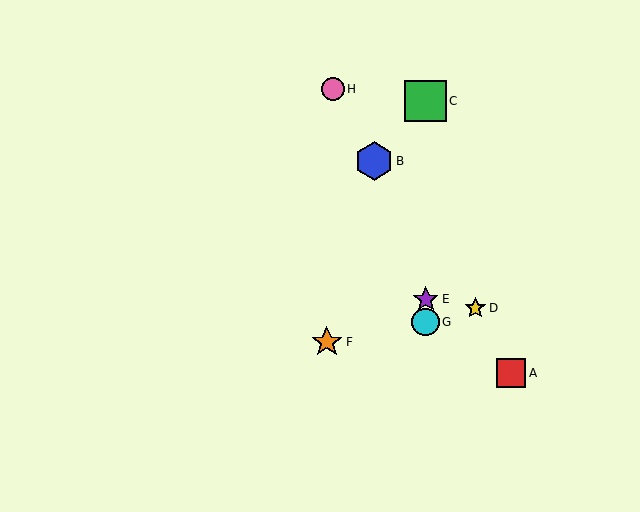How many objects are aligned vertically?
3 objects (C, E, G) are aligned vertically.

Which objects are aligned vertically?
Objects C, E, G are aligned vertically.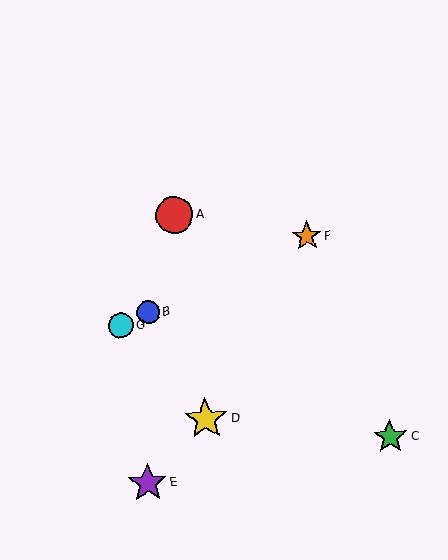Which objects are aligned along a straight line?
Objects B, F, G are aligned along a straight line.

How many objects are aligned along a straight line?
3 objects (B, F, G) are aligned along a straight line.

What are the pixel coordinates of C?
Object C is at (390, 437).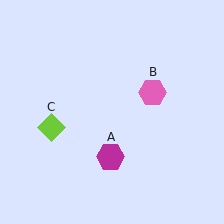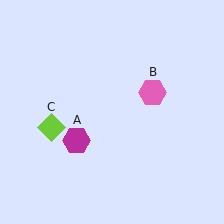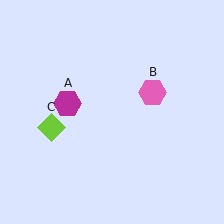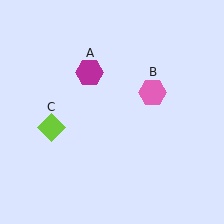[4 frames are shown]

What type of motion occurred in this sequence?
The magenta hexagon (object A) rotated clockwise around the center of the scene.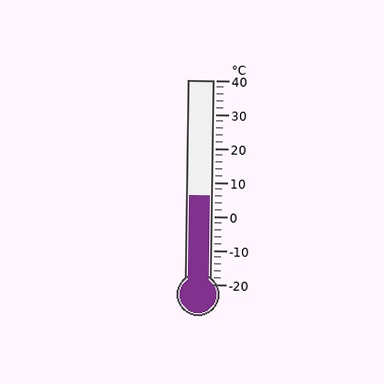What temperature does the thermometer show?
The thermometer shows approximately 6°C.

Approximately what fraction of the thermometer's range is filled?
The thermometer is filled to approximately 45% of its range.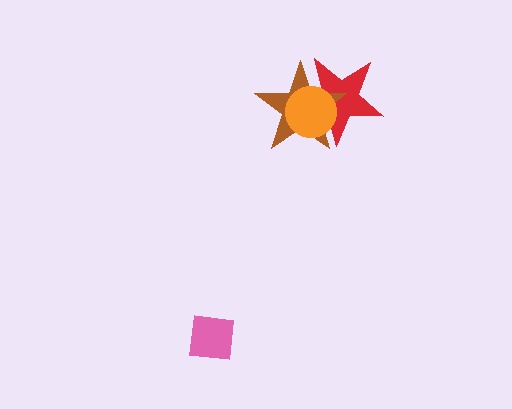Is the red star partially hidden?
Yes, it is partially covered by another shape.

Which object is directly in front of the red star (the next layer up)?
The brown star is directly in front of the red star.